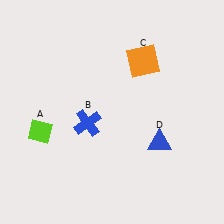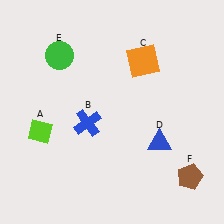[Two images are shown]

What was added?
A green circle (E), a brown pentagon (F) were added in Image 2.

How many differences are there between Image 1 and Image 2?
There are 2 differences between the two images.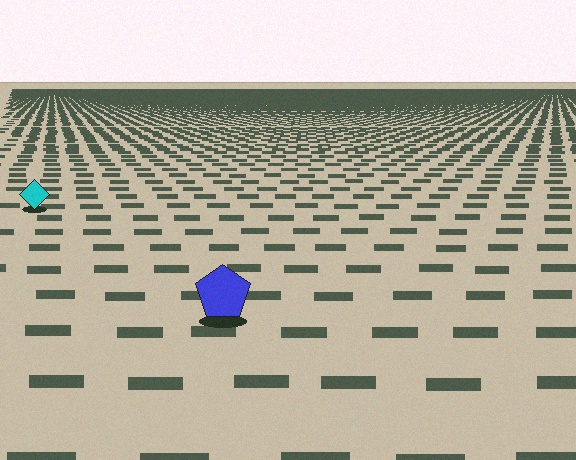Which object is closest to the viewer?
The blue pentagon is closest. The texture marks near it are larger and more spread out.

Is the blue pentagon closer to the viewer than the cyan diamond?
Yes. The blue pentagon is closer — you can tell from the texture gradient: the ground texture is coarser near it.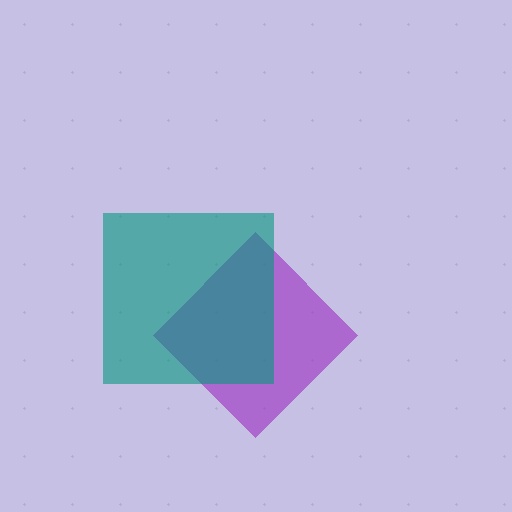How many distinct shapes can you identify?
There are 2 distinct shapes: a purple diamond, a teal square.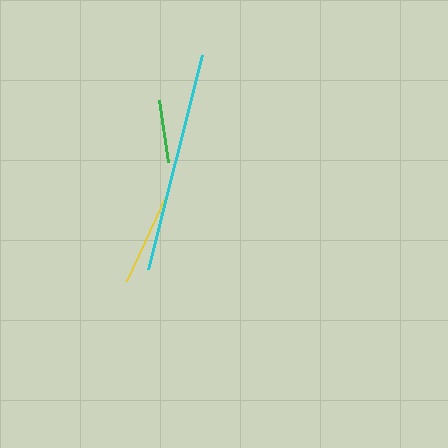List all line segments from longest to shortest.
From longest to shortest: cyan, yellow, green.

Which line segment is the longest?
The cyan line is the longest at approximately 221 pixels.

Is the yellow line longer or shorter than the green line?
The yellow line is longer than the green line.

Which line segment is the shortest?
The green line is the shortest at approximately 63 pixels.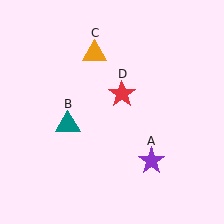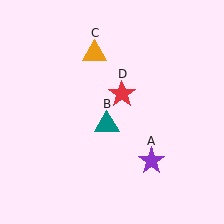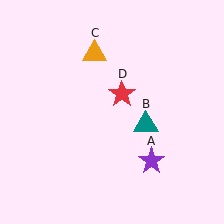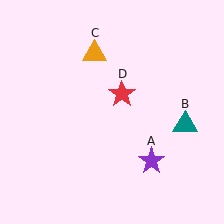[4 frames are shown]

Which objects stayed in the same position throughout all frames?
Purple star (object A) and orange triangle (object C) and red star (object D) remained stationary.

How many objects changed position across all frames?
1 object changed position: teal triangle (object B).